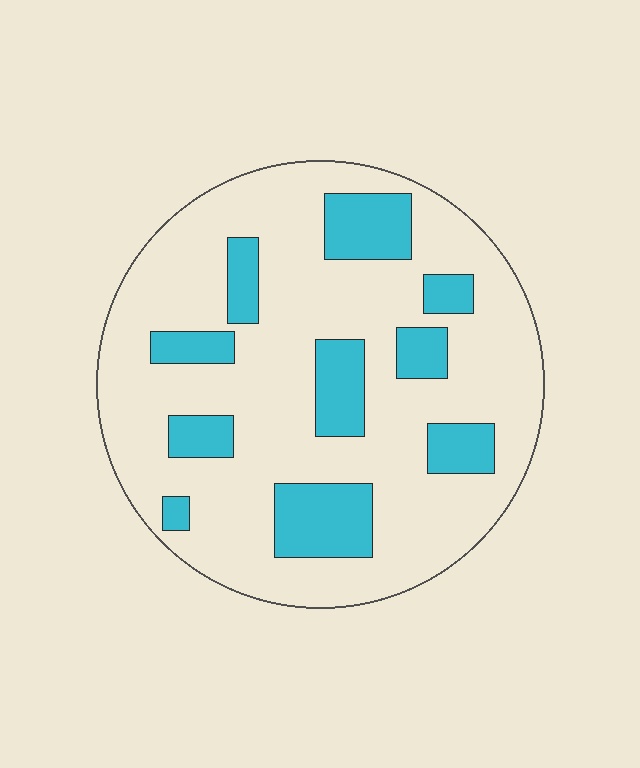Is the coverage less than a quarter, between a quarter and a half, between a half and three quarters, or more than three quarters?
Less than a quarter.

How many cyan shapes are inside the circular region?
10.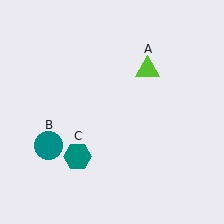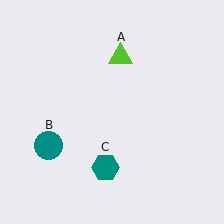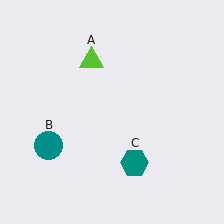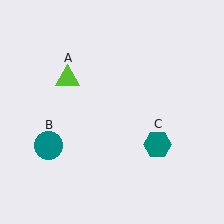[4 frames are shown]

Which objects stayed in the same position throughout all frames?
Teal circle (object B) remained stationary.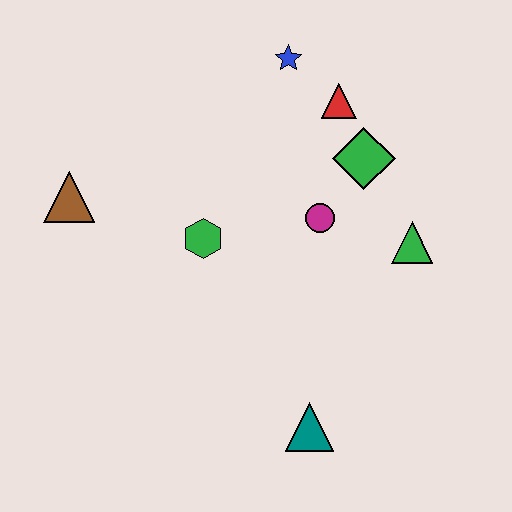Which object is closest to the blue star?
The red triangle is closest to the blue star.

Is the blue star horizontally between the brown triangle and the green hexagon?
No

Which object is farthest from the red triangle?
The teal triangle is farthest from the red triangle.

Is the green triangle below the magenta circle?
Yes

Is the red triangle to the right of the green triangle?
No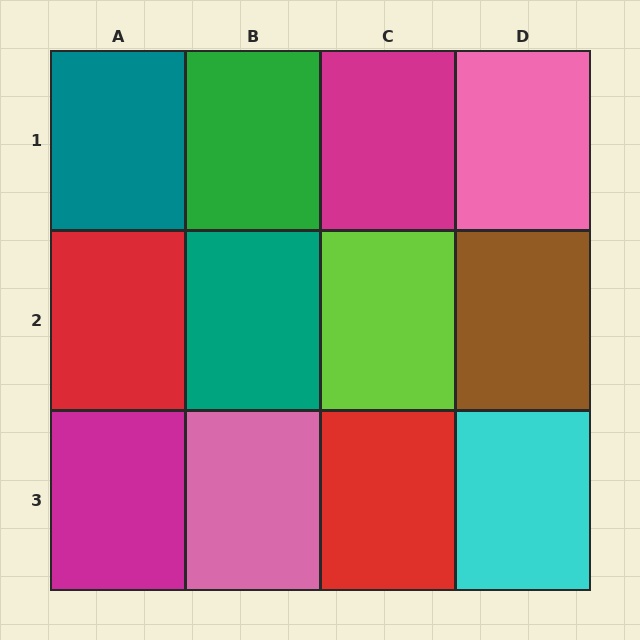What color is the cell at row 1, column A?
Teal.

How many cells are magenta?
2 cells are magenta.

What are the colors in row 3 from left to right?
Magenta, pink, red, cyan.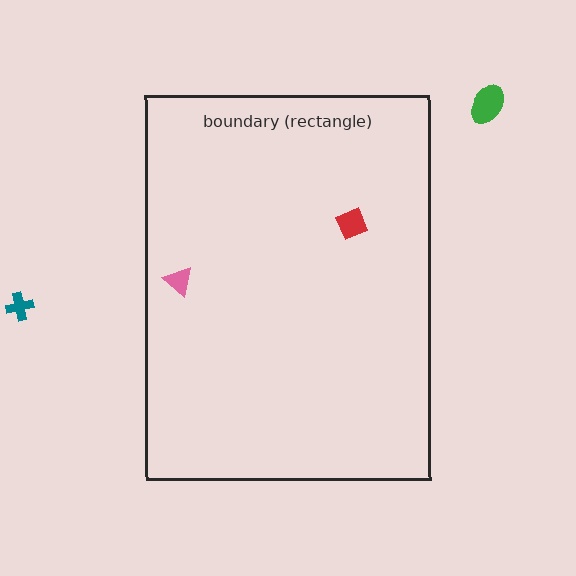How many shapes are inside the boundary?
2 inside, 2 outside.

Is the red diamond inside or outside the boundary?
Inside.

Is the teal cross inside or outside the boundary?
Outside.